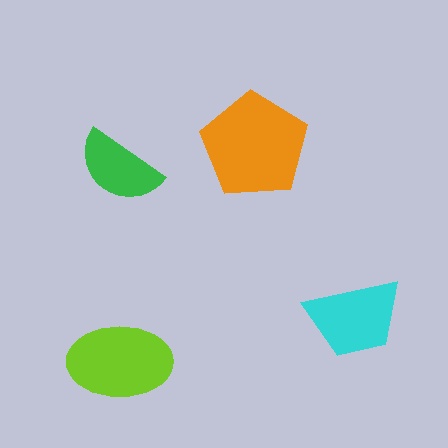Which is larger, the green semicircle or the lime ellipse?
The lime ellipse.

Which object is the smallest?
The green semicircle.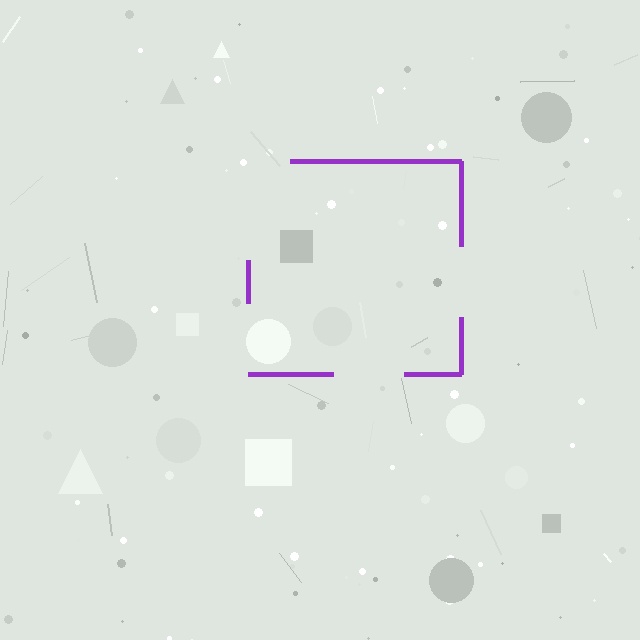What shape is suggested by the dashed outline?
The dashed outline suggests a square.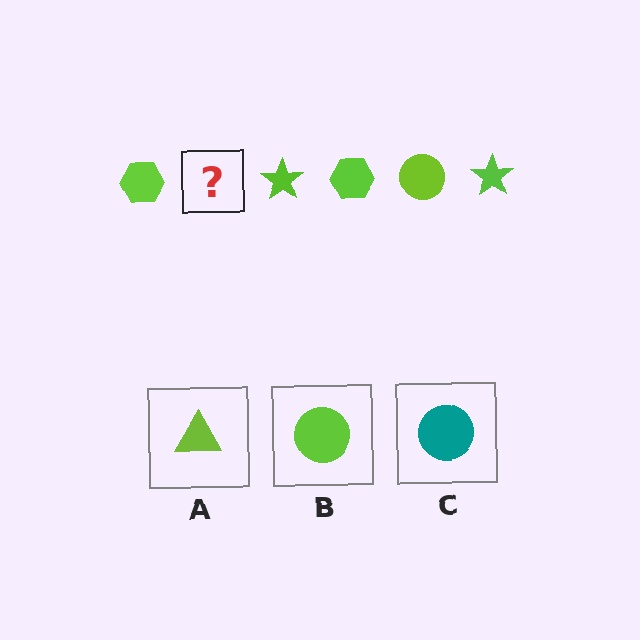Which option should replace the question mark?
Option B.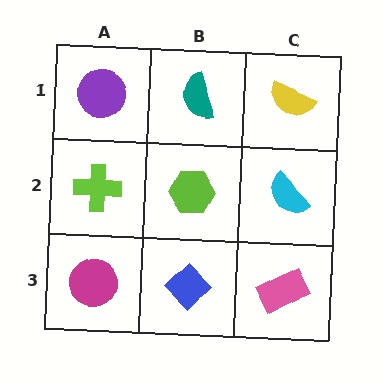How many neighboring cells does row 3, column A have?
2.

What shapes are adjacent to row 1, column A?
A lime cross (row 2, column A), a teal semicircle (row 1, column B).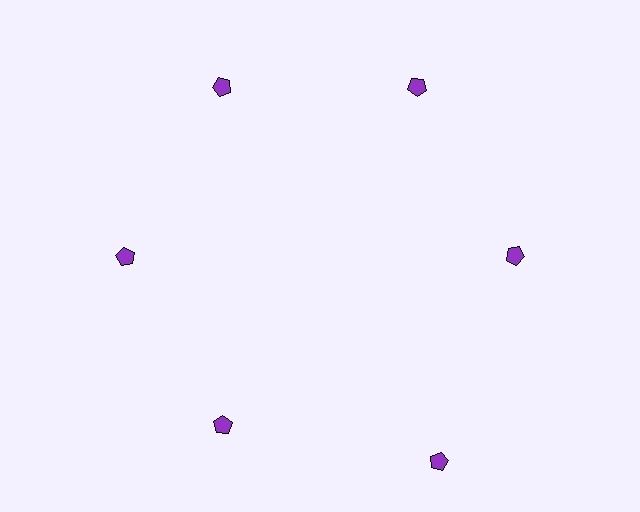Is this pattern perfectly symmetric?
No. The 6 purple pentagons are arranged in a ring, but one element near the 5 o'clock position is pushed outward from the center, breaking the 6-fold rotational symmetry.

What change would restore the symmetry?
The symmetry would be restored by moving it inward, back onto the ring so that all 6 pentagons sit at equal angles and equal distance from the center.